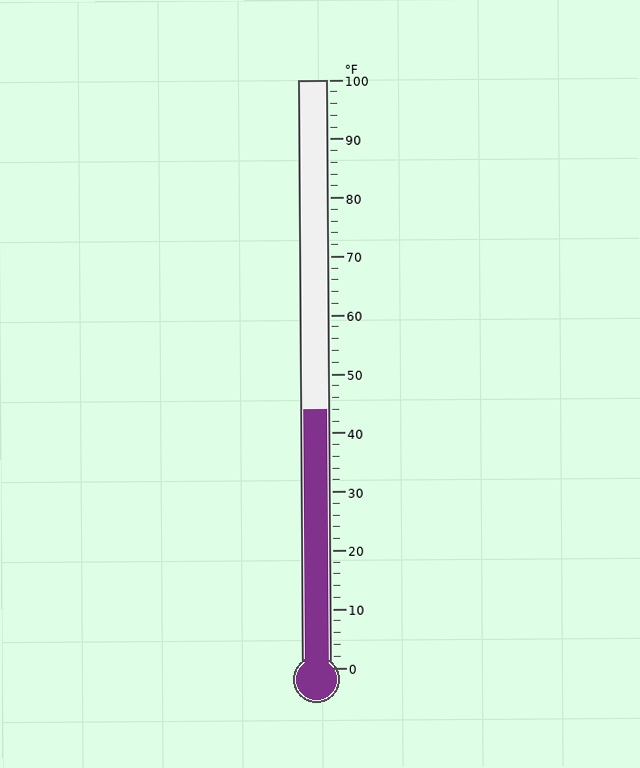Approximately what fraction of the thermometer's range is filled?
The thermometer is filled to approximately 45% of its range.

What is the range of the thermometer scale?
The thermometer scale ranges from 0°F to 100°F.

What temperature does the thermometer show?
The thermometer shows approximately 44°F.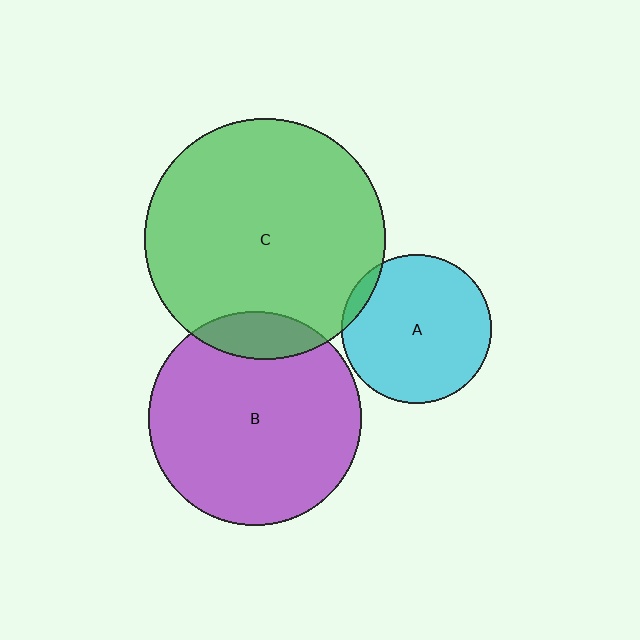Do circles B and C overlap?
Yes.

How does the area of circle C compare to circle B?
Approximately 1.3 times.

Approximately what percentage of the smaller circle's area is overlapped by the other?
Approximately 15%.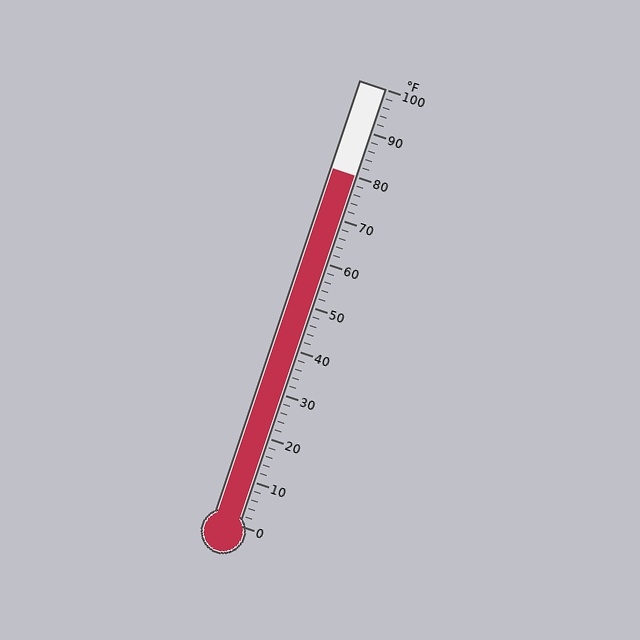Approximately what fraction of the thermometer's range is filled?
The thermometer is filled to approximately 80% of its range.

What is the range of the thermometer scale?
The thermometer scale ranges from 0°F to 100°F.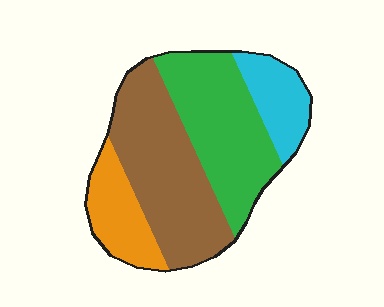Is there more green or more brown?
Brown.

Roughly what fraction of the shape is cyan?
Cyan covers 13% of the shape.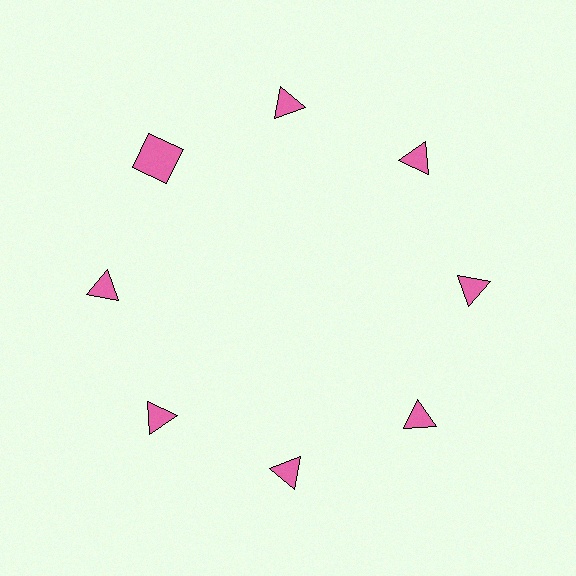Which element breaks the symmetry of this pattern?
The pink square at roughly the 10 o'clock position breaks the symmetry. All other shapes are pink triangles.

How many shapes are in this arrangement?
There are 8 shapes arranged in a ring pattern.